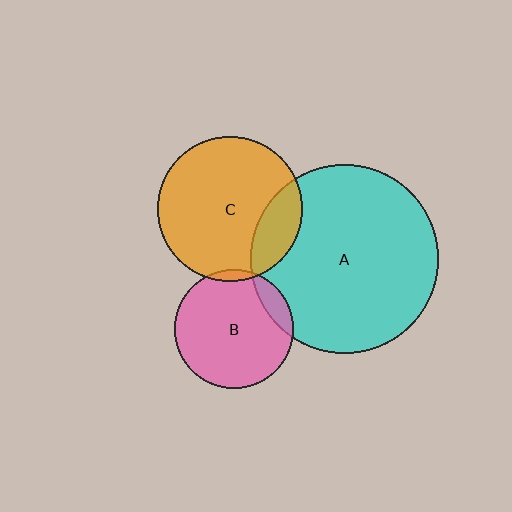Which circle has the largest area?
Circle A (cyan).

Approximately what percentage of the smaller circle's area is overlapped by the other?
Approximately 20%.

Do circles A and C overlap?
Yes.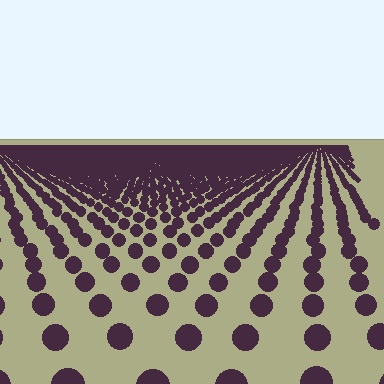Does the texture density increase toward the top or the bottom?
Density increases toward the top.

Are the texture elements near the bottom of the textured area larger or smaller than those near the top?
Larger. Near the bottom, elements are closer to the viewer and appear at a bigger on-screen size.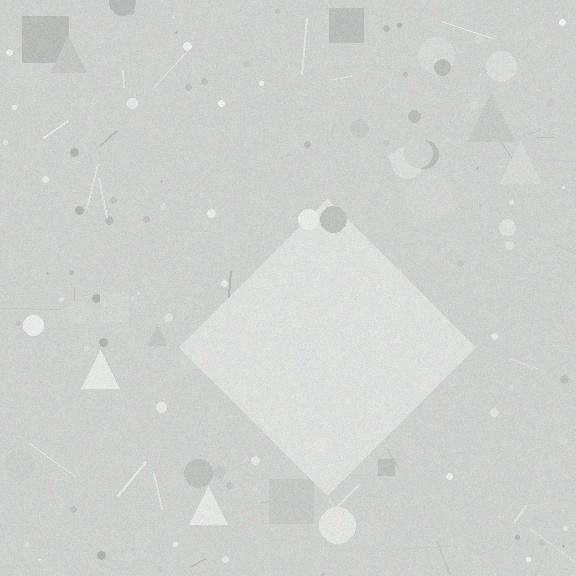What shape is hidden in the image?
A diamond is hidden in the image.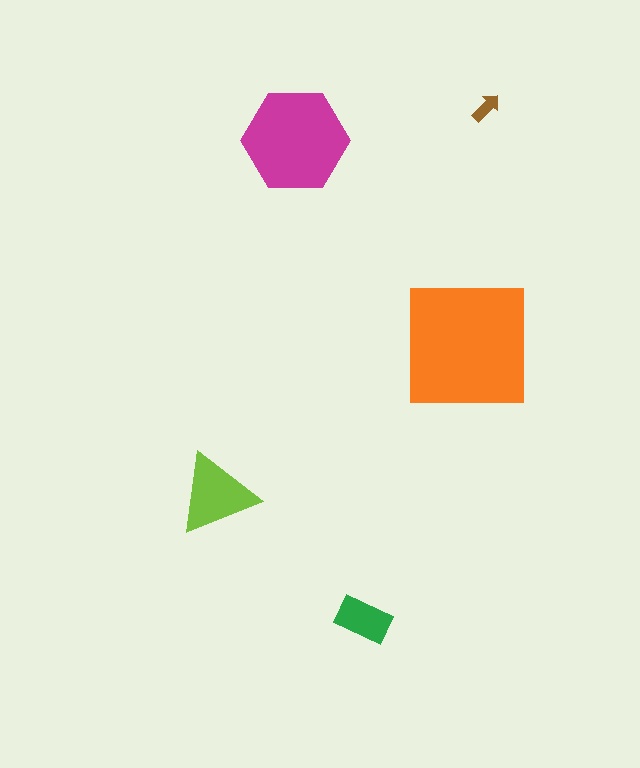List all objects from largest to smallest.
The orange square, the magenta hexagon, the lime triangle, the green rectangle, the brown arrow.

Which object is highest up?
The brown arrow is topmost.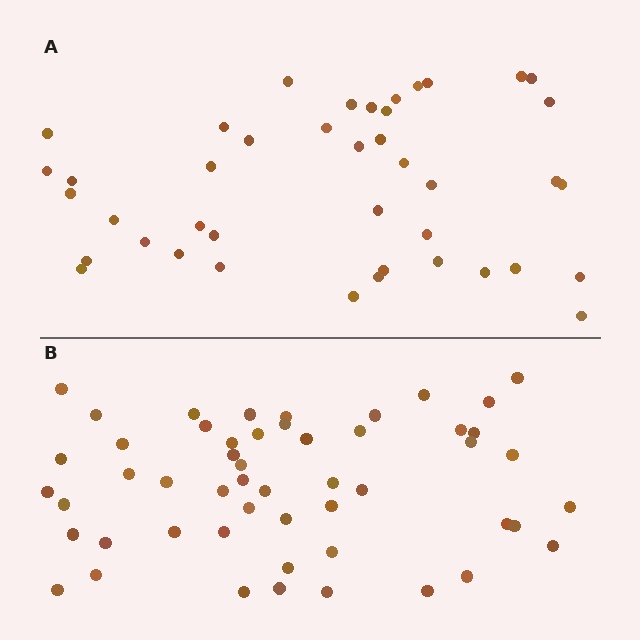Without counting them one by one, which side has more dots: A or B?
Region B (the bottom region) has more dots.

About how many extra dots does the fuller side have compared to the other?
Region B has roughly 10 or so more dots than region A.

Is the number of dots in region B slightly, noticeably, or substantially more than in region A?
Region B has only slightly more — the two regions are fairly close. The ratio is roughly 1.2 to 1.